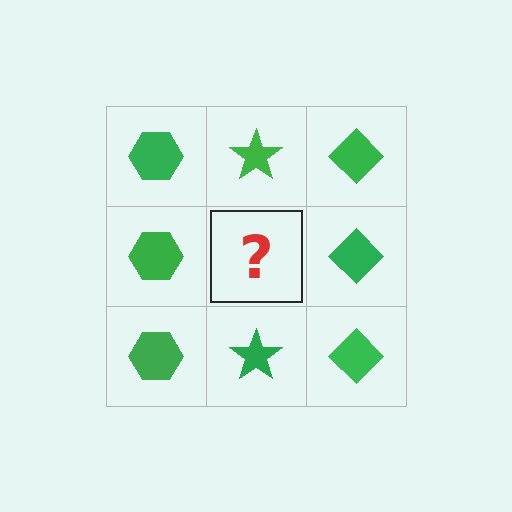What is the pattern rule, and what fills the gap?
The rule is that each column has a consistent shape. The gap should be filled with a green star.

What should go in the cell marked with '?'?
The missing cell should contain a green star.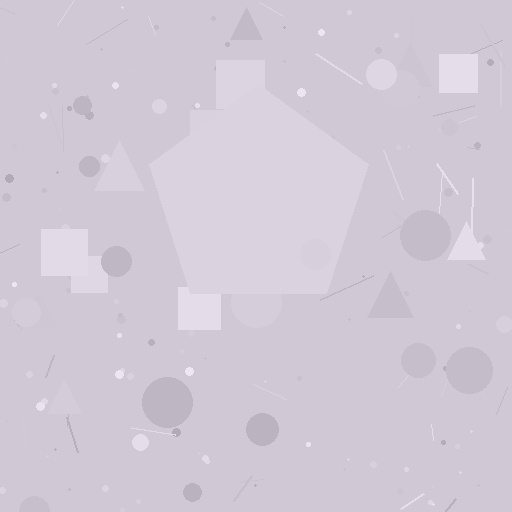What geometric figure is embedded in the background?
A pentagon is embedded in the background.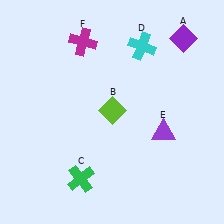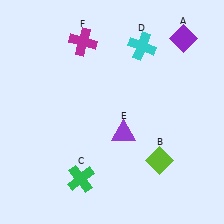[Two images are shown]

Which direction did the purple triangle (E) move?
The purple triangle (E) moved left.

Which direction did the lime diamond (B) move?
The lime diamond (B) moved down.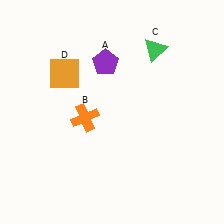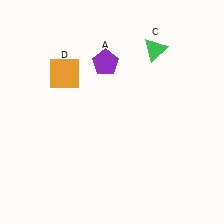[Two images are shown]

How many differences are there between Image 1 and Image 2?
There is 1 difference between the two images.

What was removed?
The orange cross (B) was removed in Image 2.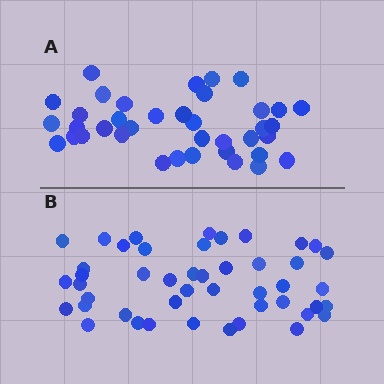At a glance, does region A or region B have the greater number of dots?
Region B (the bottom region) has more dots.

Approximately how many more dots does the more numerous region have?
Region B has roughly 8 or so more dots than region A.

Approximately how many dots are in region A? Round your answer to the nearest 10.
About 40 dots. (The exact count is 38, which rounds to 40.)